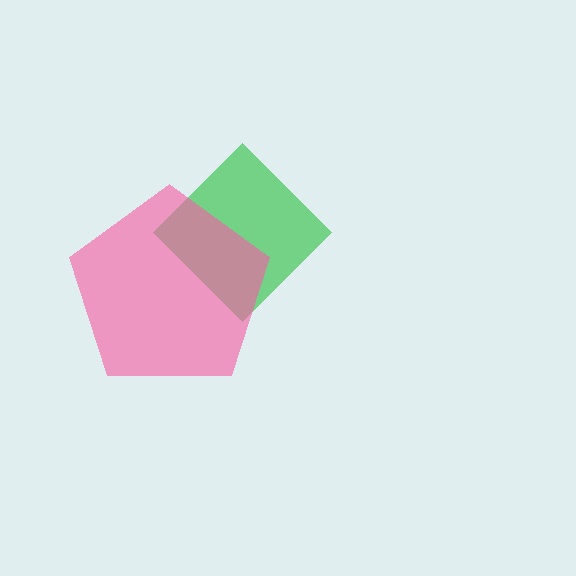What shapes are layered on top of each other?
The layered shapes are: a green diamond, a pink pentagon.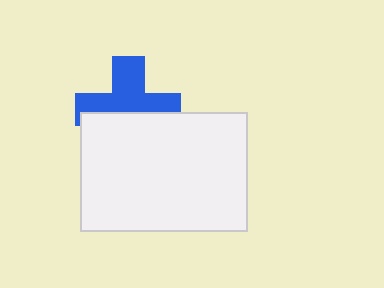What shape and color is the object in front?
The object in front is a white rectangle.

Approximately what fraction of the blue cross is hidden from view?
Roughly 45% of the blue cross is hidden behind the white rectangle.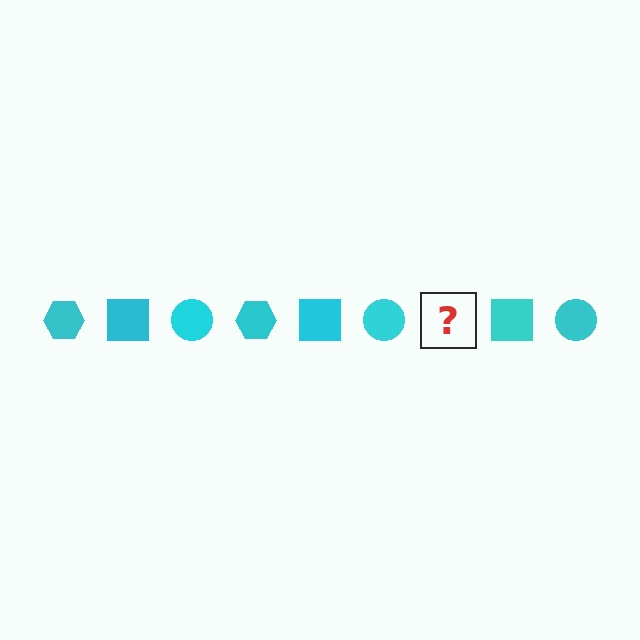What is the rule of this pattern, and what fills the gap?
The rule is that the pattern cycles through hexagon, square, circle shapes in cyan. The gap should be filled with a cyan hexagon.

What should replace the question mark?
The question mark should be replaced with a cyan hexagon.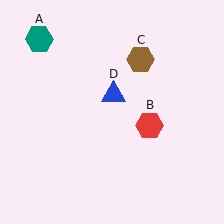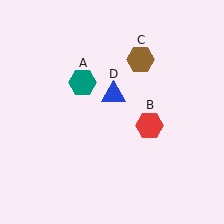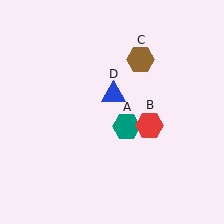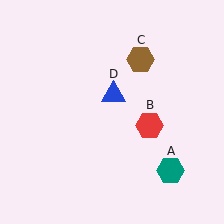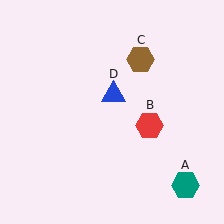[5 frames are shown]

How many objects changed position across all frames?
1 object changed position: teal hexagon (object A).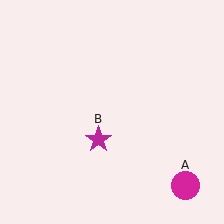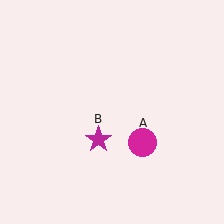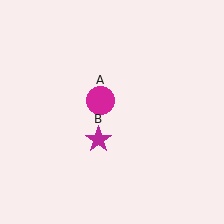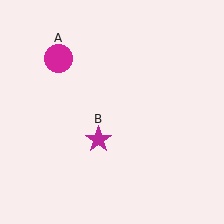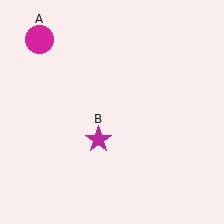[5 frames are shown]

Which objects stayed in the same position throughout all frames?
Magenta star (object B) remained stationary.